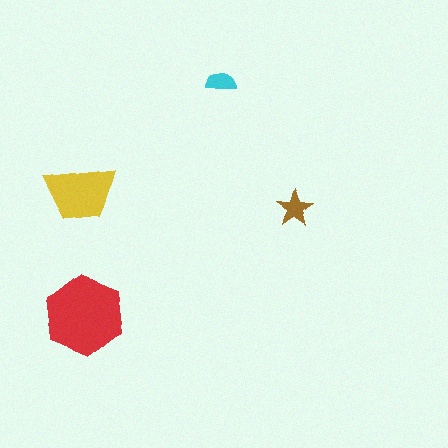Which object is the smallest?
The cyan semicircle.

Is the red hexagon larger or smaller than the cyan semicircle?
Larger.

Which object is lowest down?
The red hexagon is bottommost.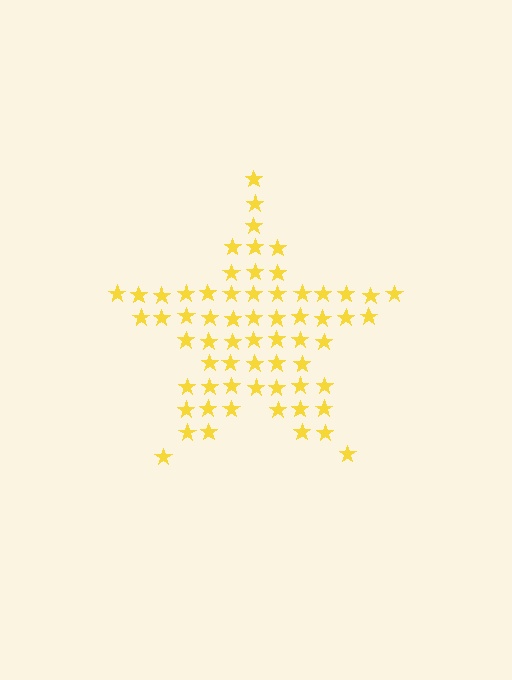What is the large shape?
The large shape is a star.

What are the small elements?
The small elements are stars.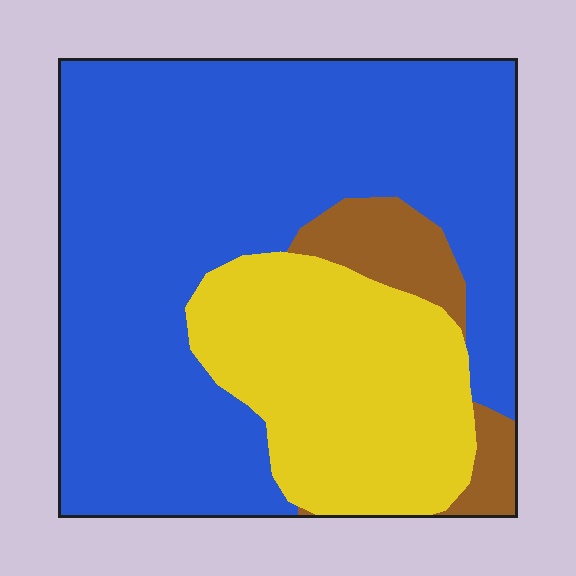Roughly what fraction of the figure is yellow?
Yellow takes up between a quarter and a half of the figure.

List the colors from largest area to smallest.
From largest to smallest: blue, yellow, brown.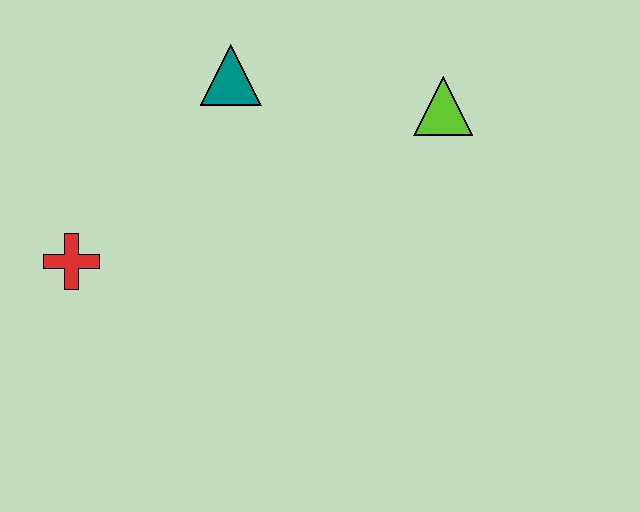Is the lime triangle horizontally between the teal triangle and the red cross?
No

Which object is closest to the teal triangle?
The lime triangle is closest to the teal triangle.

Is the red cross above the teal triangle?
No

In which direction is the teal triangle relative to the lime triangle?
The teal triangle is to the left of the lime triangle.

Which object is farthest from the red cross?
The lime triangle is farthest from the red cross.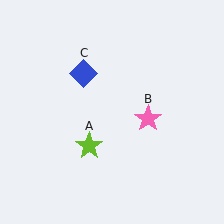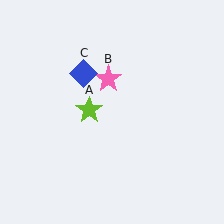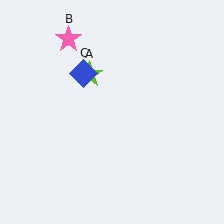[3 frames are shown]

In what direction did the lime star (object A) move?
The lime star (object A) moved up.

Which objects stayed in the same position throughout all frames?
Blue diamond (object C) remained stationary.